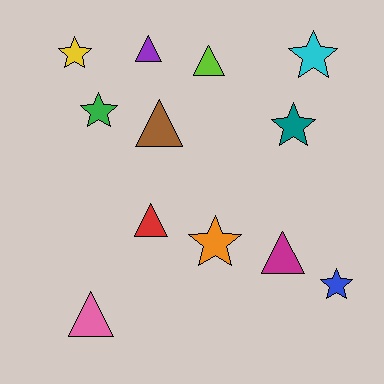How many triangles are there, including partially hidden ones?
There are 6 triangles.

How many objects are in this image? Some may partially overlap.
There are 12 objects.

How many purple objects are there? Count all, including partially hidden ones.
There is 1 purple object.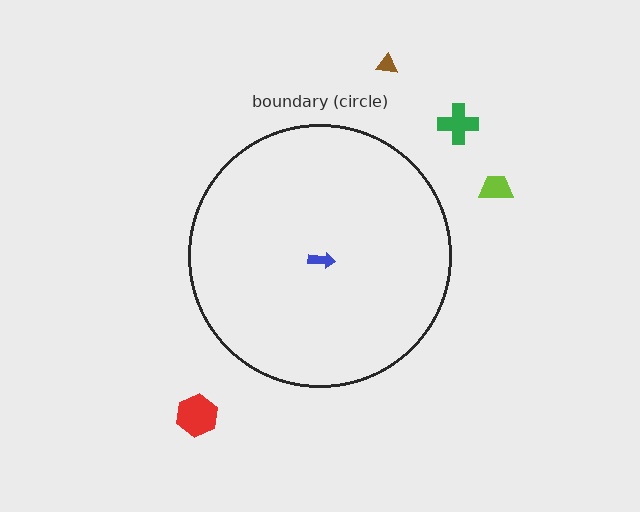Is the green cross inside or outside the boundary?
Outside.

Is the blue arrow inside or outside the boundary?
Inside.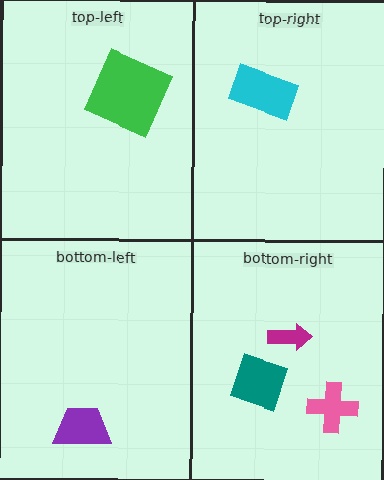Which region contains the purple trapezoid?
The bottom-left region.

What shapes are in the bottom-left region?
The purple trapezoid.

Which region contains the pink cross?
The bottom-right region.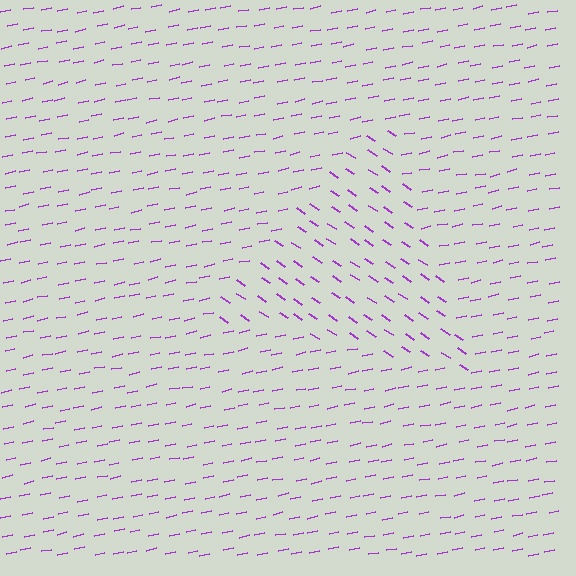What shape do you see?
I see a triangle.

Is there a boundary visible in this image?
Yes, there is a texture boundary formed by a change in line orientation.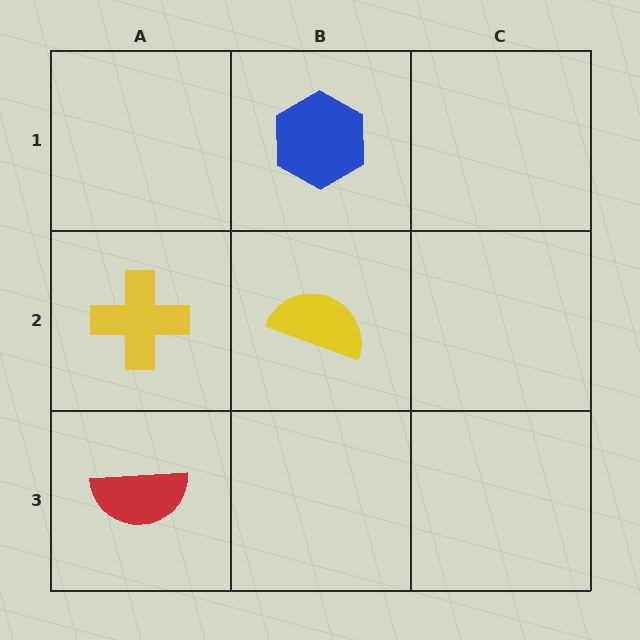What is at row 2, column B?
A yellow semicircle.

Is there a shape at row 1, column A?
No, that cell is empty.